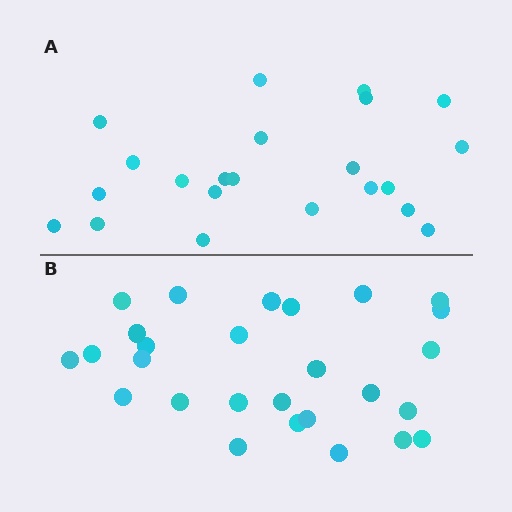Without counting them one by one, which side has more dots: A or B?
Region B (the bottom region) has more dots.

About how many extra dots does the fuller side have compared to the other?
Region B has about 5 more dots than region A.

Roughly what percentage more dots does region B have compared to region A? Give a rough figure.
About 25% more.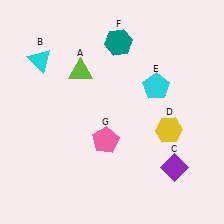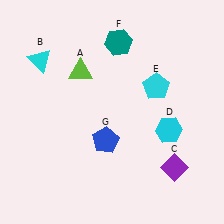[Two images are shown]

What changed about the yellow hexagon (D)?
In Image 1, D is yellow. In Image 2, it changed to cyan.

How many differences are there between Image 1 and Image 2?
There are 2 differences between the two images.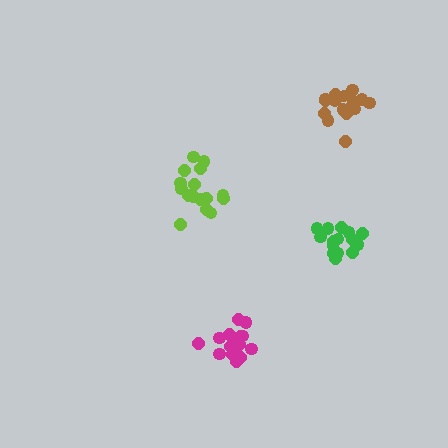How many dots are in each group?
Group 1: 15 dots, Group 2: 16 dots, Group 3: 17 dots, Group 4: 16 dots (64 total).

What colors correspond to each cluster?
The clusters are colored: green, lime, brown, magenta.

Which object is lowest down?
The magenta cluster is bottommost.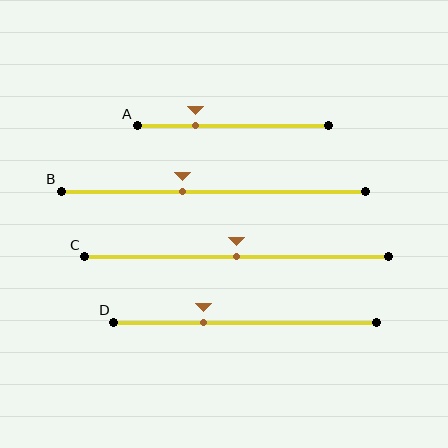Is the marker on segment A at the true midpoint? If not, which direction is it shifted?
No, the marker on segment A is shifted to the left by about 20% of the segment length.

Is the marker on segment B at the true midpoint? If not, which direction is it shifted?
No, the marker on segment B is shifted to the left by about 10% of the segment length.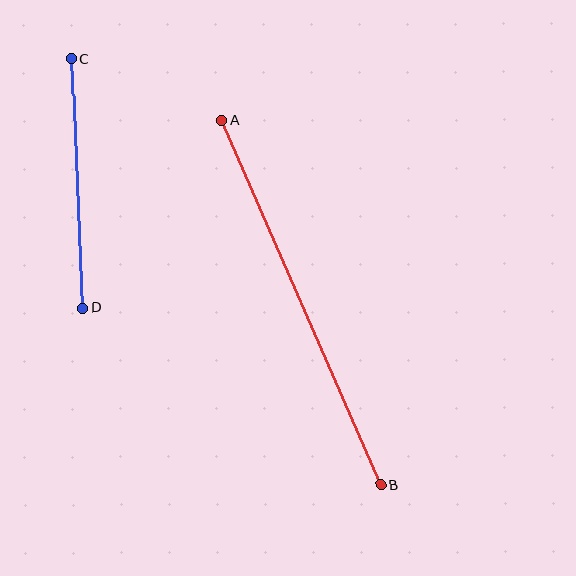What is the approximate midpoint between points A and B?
The midpoint is at approximately (301, 302) pixels.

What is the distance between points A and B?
The distance is approximately 397 pixels.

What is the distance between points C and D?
The distance is approximately 250 pixels.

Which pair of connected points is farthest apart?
Points A and B are farthest apart.